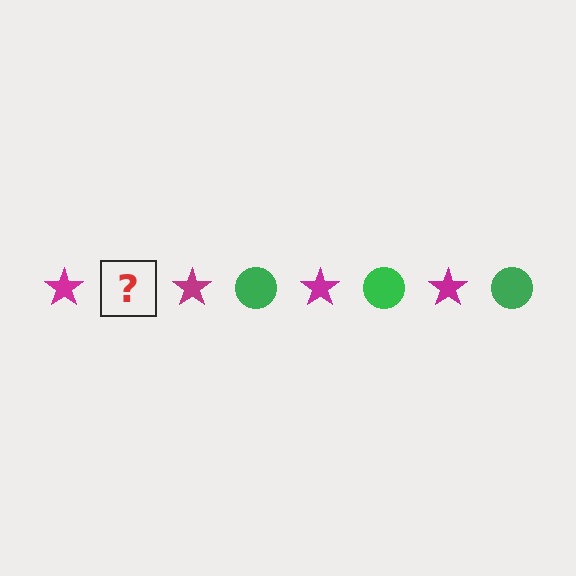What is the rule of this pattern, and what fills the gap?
The rule is that the pattern alternates between magenta star and green circle. The gap should be filled with a green circle.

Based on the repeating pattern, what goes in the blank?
The blank should be a green circle.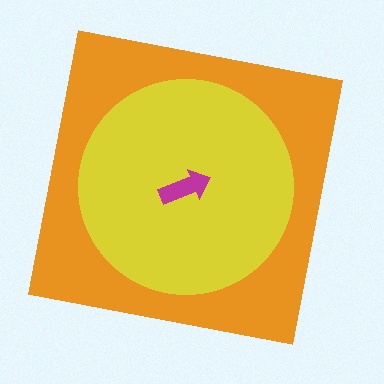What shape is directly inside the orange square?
The yellow circle.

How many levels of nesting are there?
3.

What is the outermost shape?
The orange square.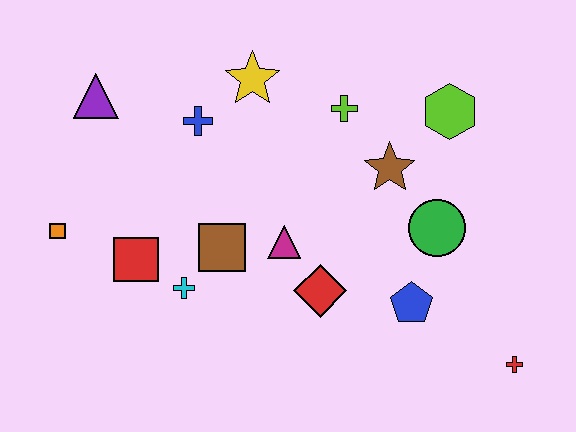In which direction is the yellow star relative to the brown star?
The yellow star is to the left of the brown star.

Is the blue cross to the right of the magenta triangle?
No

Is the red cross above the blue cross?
No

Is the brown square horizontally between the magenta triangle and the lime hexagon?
No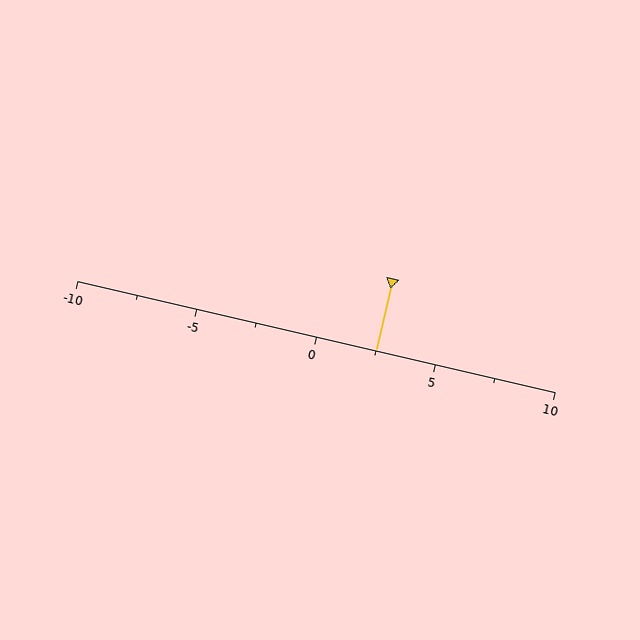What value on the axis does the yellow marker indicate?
The marker indicates approximately 2.5.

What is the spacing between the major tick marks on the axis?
The major ticks are spaced 5 apart.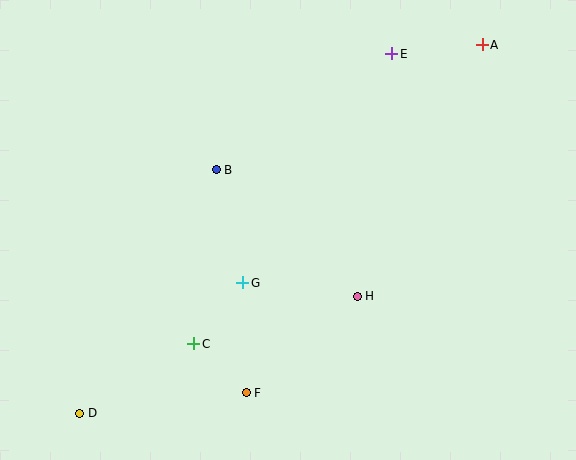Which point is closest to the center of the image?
Point G at (243, 283) is closest to the center.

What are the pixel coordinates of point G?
Point G is at (243, 283).